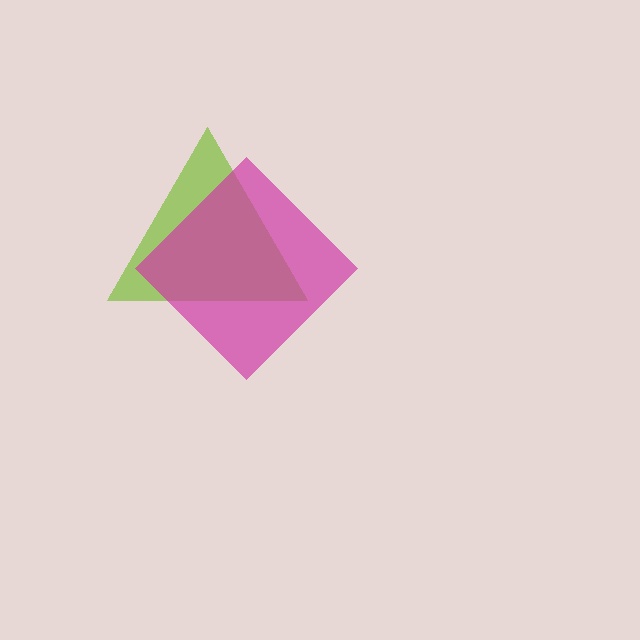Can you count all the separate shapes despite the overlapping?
Yes, there are 2 separate shapes.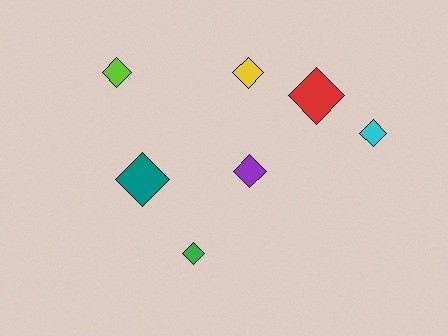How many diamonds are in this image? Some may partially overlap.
There are 7 diamonds.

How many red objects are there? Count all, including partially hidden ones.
There is 1 red object.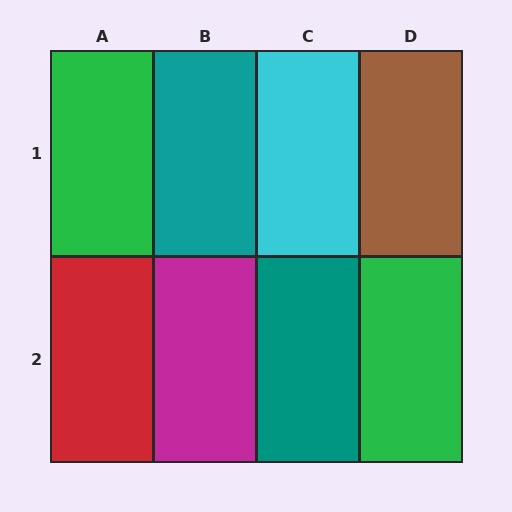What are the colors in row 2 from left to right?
Red, magenta, teal, green.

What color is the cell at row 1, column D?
Brown.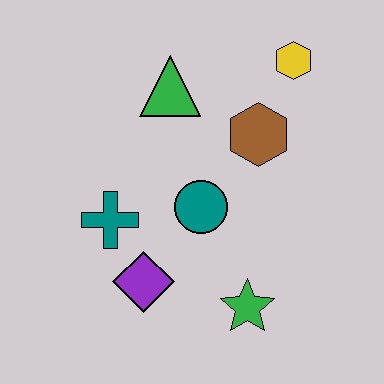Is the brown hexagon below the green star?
No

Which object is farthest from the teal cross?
The yellow hexagon is farthest from the teal cross.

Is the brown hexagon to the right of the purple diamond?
Yes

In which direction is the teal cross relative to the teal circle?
The teal cross is to the left of the teal circle.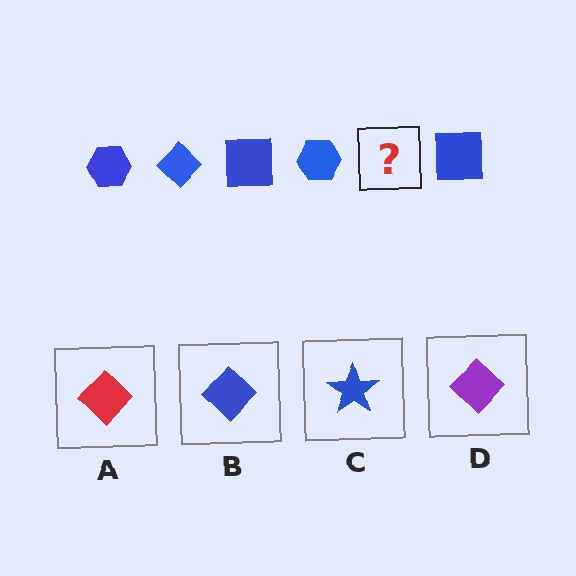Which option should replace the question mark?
Option B.